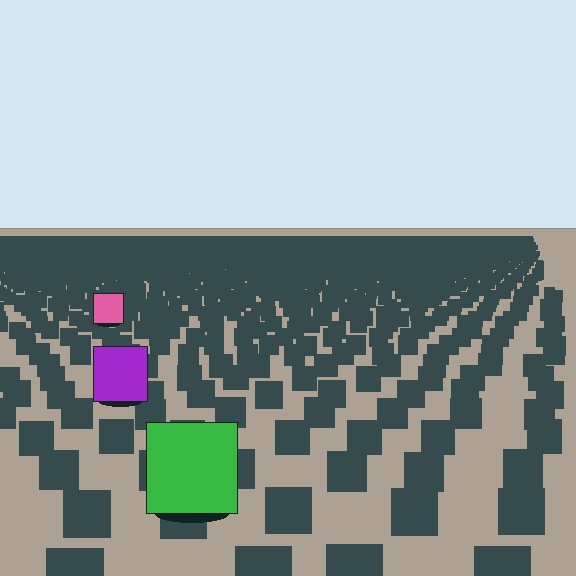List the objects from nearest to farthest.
From nearest to farthest: the green square, the purple square, the pink square.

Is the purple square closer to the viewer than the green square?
No. The green square is closer — you can tell from the texture gradient: the ground texture is coarser near it.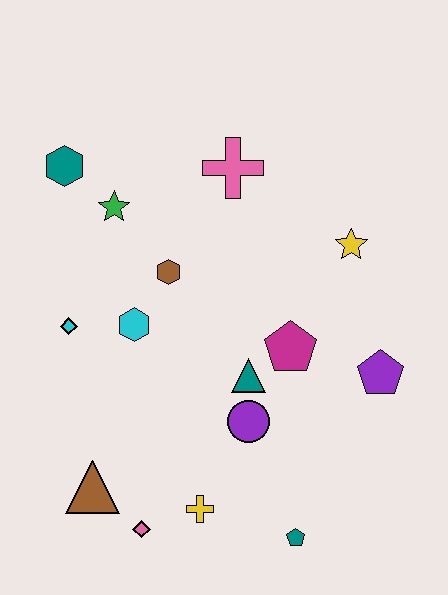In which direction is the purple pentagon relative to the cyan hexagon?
The purple pentagon is to the right of the cyan hexagon.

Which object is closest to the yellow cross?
The pink diamond is closest to the yellow cross.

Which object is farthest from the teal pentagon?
The teal hexagon is farthest from the teal pentagon.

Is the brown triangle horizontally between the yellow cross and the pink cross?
No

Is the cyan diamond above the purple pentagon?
Yes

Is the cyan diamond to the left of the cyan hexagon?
Yes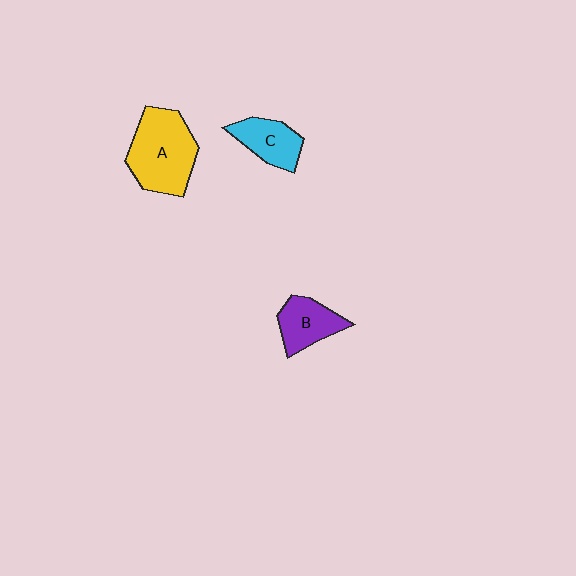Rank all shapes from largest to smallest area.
From largest to smallest: A (yellow), B (purple), C (cyan).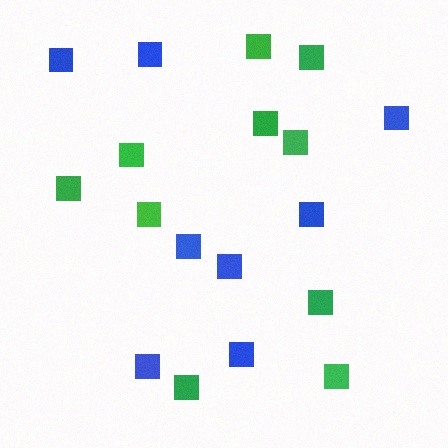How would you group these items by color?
There are 2 groups: one group of blue squares (8) and one group of green squares (10).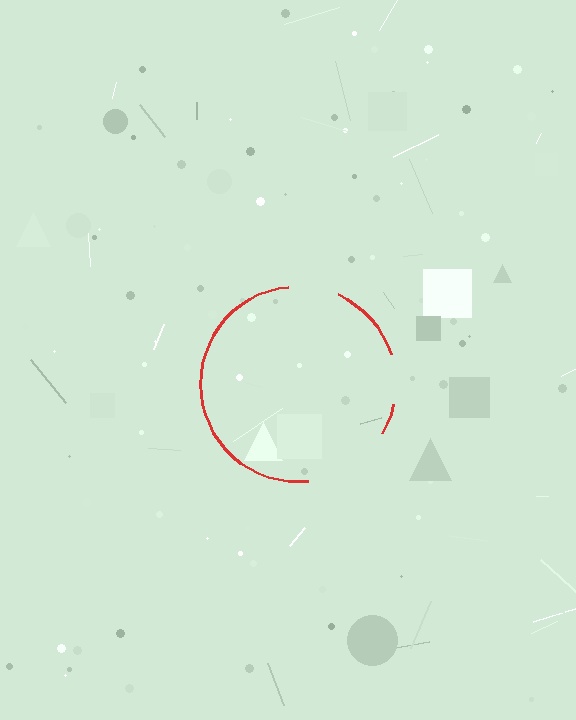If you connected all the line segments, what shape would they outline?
They would outline a circle.